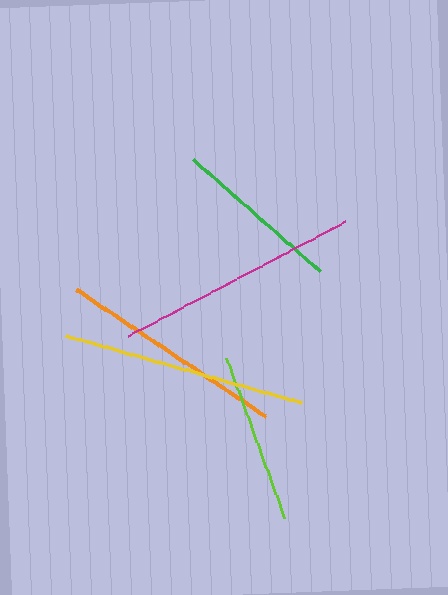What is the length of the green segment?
The green segment is approximately 170 pixels long.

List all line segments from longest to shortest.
From longest to shortest: yellow, magenta, orange, lime, green.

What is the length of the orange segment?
The orange segment is approximately 229 pixels long.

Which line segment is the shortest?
The green line is the shortest at approximately 170 pixels.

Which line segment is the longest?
The yellow line is the longest at approximately 245 pixels.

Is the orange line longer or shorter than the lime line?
The orange line is longer than the lime line.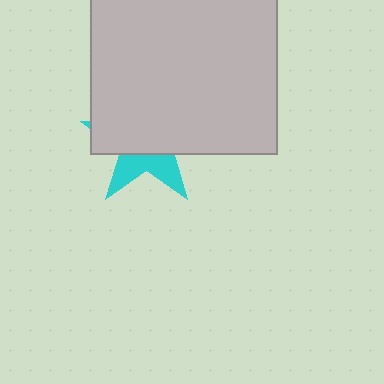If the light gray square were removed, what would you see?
You would see the complete cyan star.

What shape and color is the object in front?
The object in front is a light gray square.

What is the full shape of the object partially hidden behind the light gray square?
The partially hidden object is a cyan star.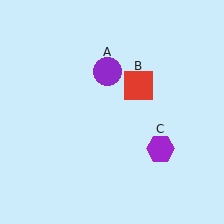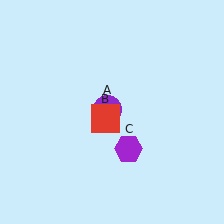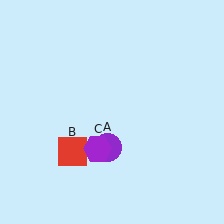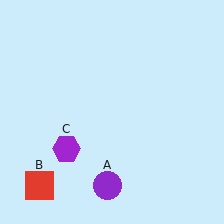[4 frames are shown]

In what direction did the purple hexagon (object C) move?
The purple hexagon (object C) moved left.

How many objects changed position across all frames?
3 objects changed position: purple circle (object A), red square (object B), purple hexagon (object C).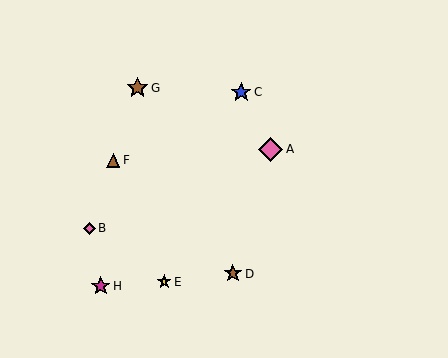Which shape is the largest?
The pink diamond (labeled A) is the largest.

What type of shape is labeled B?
Shape B is a pink diamond.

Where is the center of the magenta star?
The center of the magenta star is at (101, 286).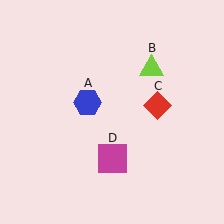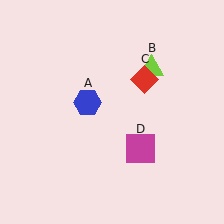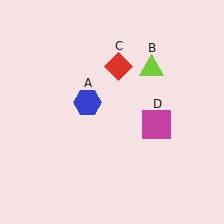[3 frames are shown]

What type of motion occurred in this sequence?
The red diamond (object C), magenta square (object D) rotated counterclockwise around the center of the scene.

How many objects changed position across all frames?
2 objects changed position: red diamond (object C), magenta square (object D).